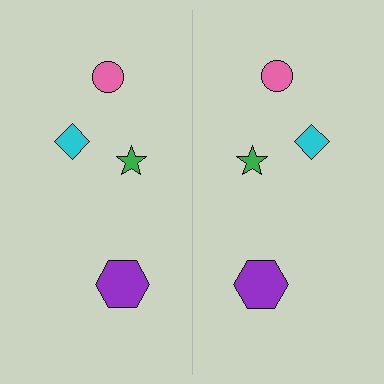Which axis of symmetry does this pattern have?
The pattern has a vertical axis of symmetry running through the center of the image.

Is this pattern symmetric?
Yes, this pattern has bilateral (reflection) symmetry.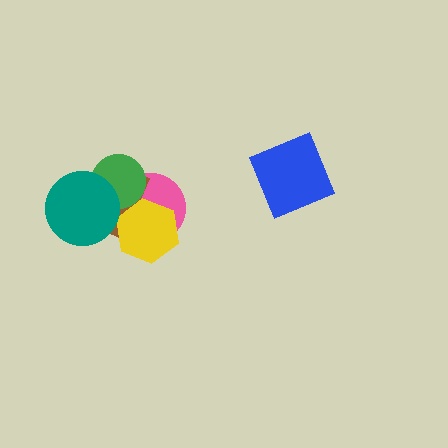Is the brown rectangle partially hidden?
Yes, it is partially covered by another shape.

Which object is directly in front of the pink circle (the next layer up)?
The brown rectangle is directly in front of the pink circle.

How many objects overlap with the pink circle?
3 objects overlap with the pink circle.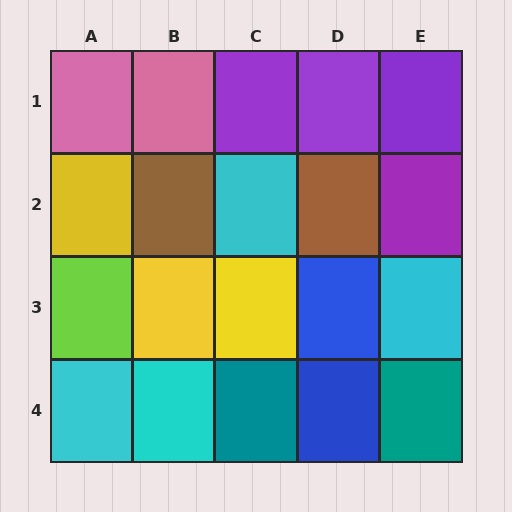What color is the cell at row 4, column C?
Teal.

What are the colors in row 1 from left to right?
Pink, pink, purple, purple, purple.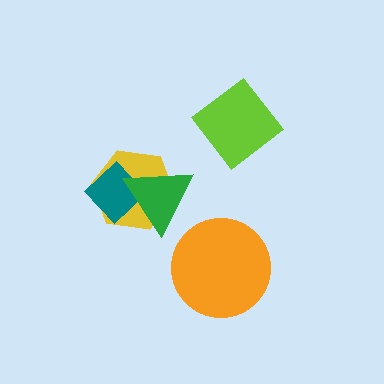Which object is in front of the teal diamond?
The green triangle is in front of the teal diamond.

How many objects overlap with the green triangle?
2 objects overlap with the green triangle.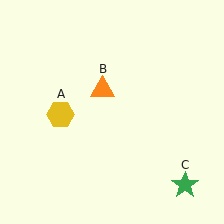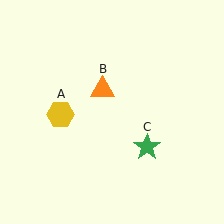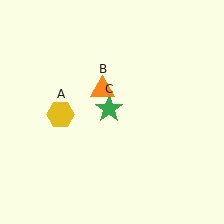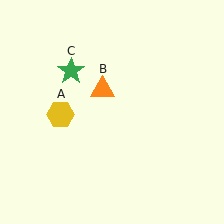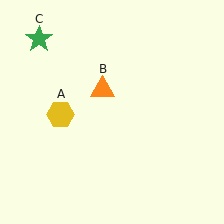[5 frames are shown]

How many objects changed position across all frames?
1 object changed position: green star (object C).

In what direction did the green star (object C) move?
The green star (object C) moved up and to the left.